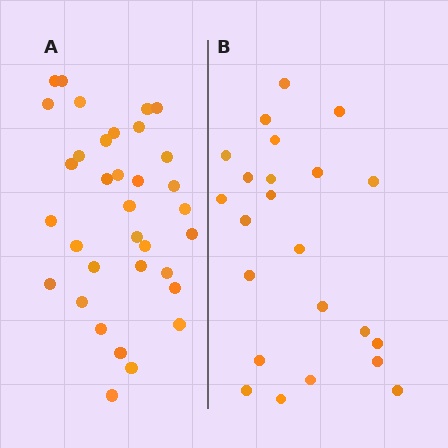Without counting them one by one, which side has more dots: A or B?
Region A (the left region) has more dots.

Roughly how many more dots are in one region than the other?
Region A has roughly 12 or so more dots than region B.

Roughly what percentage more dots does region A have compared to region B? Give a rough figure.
About 50% more.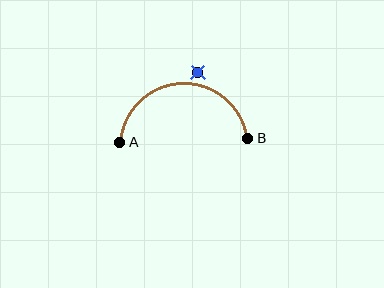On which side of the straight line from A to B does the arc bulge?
The arc bulges above the straight line connecting A and B.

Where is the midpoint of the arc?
The arc midpoint is the point on the curve farthest from the straight line joining A and B. It sits above that line.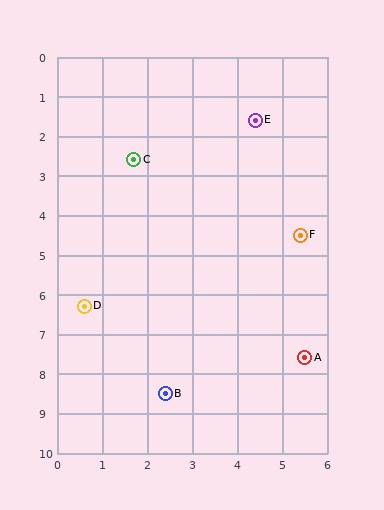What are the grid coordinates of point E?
Point E is at approximately (4.4, 1.6).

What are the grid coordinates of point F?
Point F is at approximately (5.4, 4.5).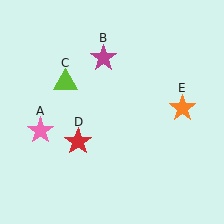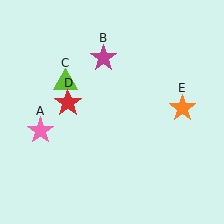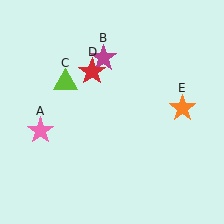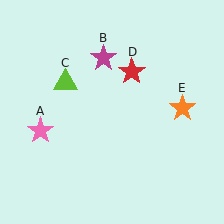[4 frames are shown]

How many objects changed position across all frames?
1 object changed position: red star (object D).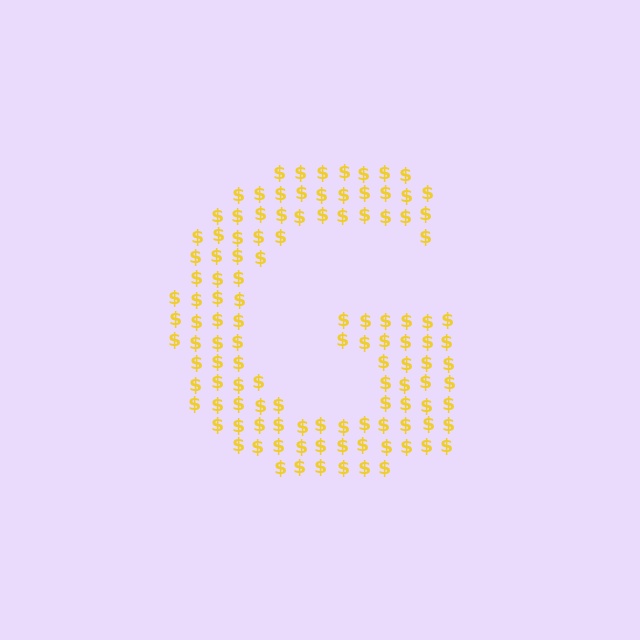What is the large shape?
The large shape is the letter G.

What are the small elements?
The small elements are dollar signs.